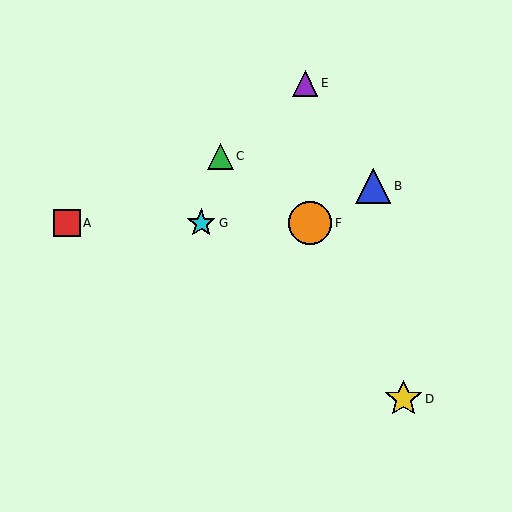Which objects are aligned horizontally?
Objects A, F, G are aligned horizontally.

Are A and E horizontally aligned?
No, A is at y≈223 and E is at y≈83.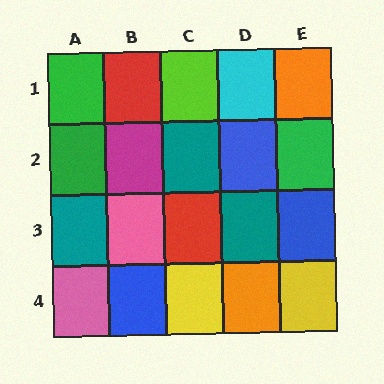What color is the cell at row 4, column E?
Yellow.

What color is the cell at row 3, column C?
Red.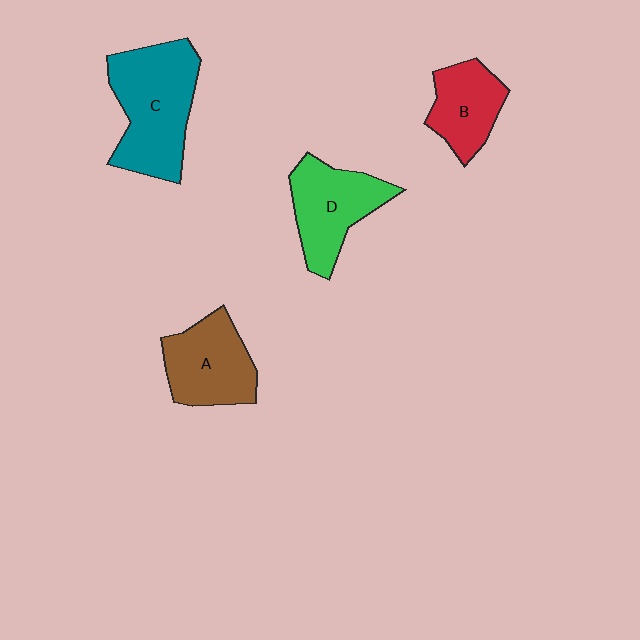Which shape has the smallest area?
Shape B (red).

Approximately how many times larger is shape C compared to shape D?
Approximately 1.4 times.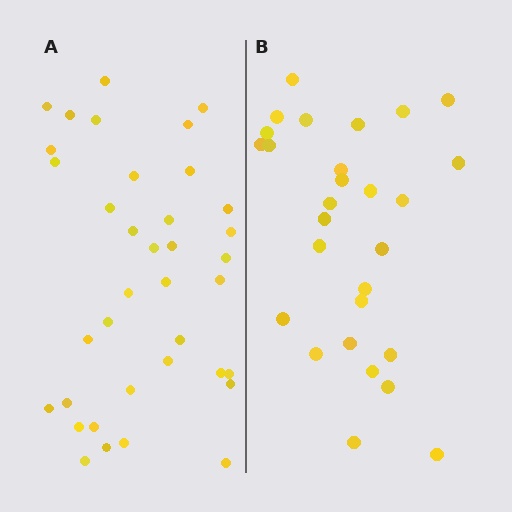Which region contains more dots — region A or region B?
Region A (the left region) has more dots.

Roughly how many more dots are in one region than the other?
Region A has roughly 8 or so more dots than region B.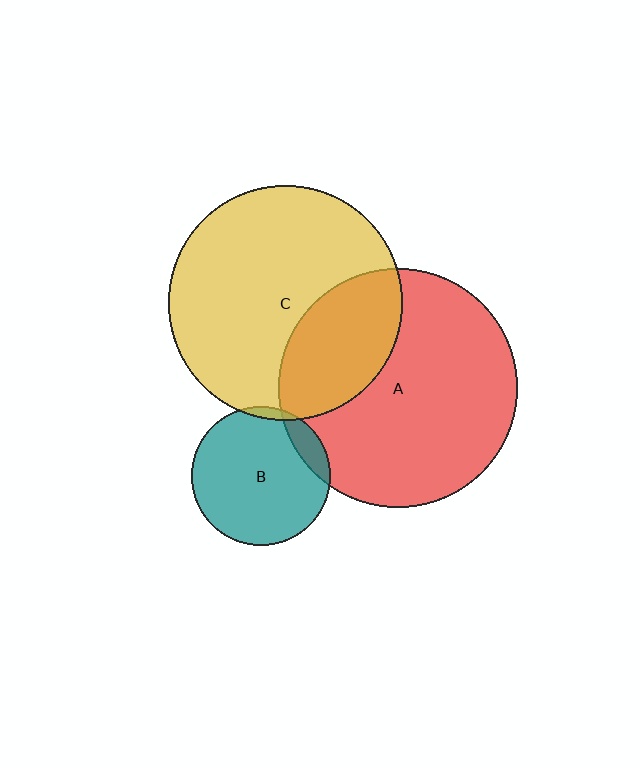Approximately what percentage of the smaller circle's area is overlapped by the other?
Approximately 5%.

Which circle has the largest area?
Circle A (red).